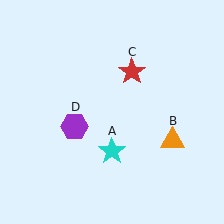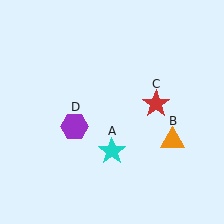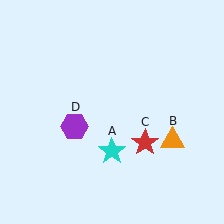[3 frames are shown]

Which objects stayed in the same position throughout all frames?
Cyan star (object A) and orange triangle (object B) and purple hexagon (object D) remained stationary.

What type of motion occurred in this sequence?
The red star (object C) rotated clockwise around the center of the scene.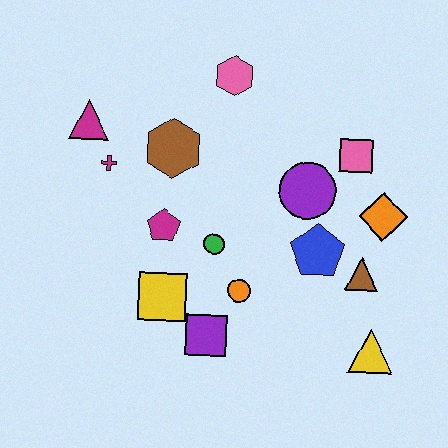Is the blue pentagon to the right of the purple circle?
Yes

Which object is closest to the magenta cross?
The magenta triangle is closest to the magenta cross.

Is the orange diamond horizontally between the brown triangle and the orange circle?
No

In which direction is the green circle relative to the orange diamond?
The green circle is to the left of the orange diamond.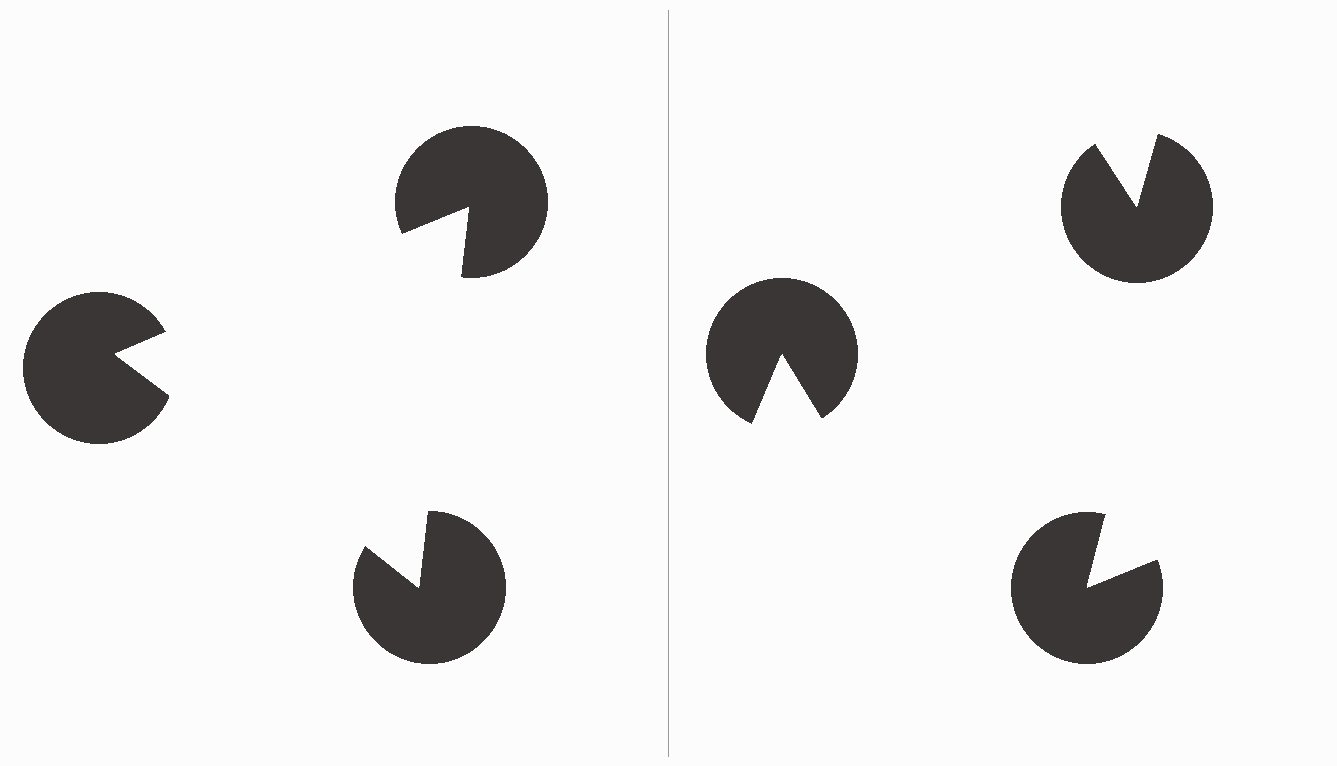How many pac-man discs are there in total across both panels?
6 — 3 on each side.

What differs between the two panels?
The pac-man discs are positioned identically on both sides; only the wedge orientations differ. On the left they align to a triangle; on the right they are misaligned.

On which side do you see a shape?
An illusory triangle appears on the left side. On the right side the wedge cuts are rotated, so no coherent shape forms.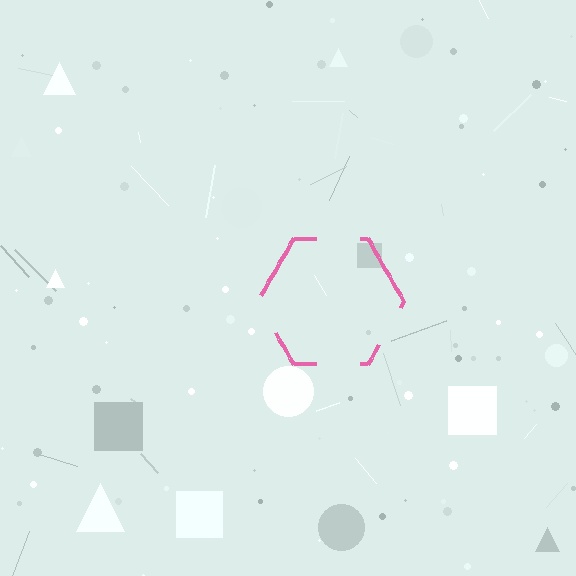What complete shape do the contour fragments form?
The contour fragments form a hexagon.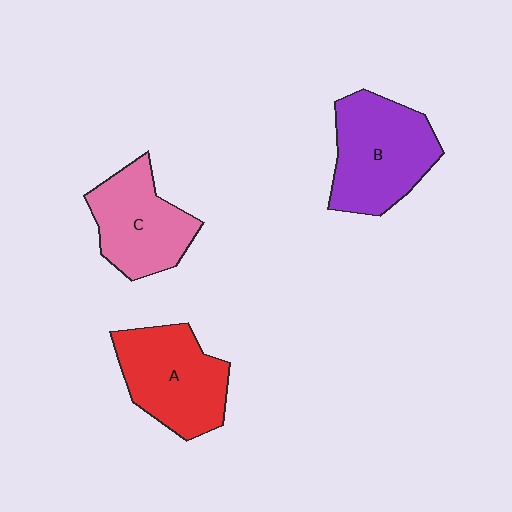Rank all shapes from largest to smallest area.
From largest to smallest: B (purple), A (red), C (pink).